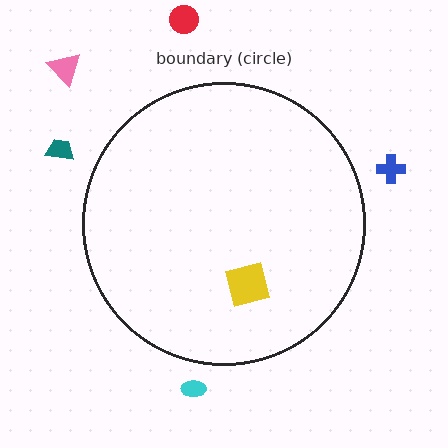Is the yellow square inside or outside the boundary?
Inside.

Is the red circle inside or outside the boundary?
Outside.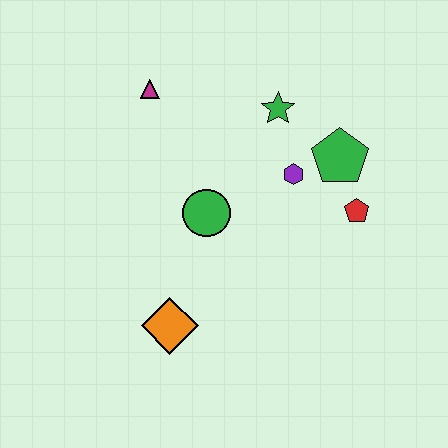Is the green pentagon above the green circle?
Yes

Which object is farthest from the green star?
The orange diamond is farthest from the green star.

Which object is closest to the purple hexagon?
The green pentagon is closest to the purple hexagon.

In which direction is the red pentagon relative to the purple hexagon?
The red pentagon is to the right of the purple hexagon.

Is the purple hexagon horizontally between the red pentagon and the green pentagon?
No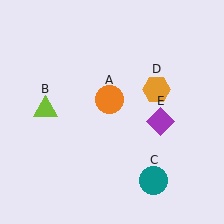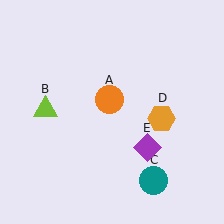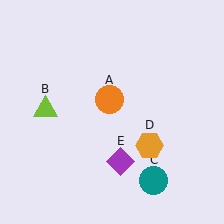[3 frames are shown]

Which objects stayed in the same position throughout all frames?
Orange circle (object A) and lime triangle (object B) and teal circle (object C) remained stationary.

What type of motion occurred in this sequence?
The orange hexagon (object D), purple diamond (object E) rotated clockwise around the center of the scene.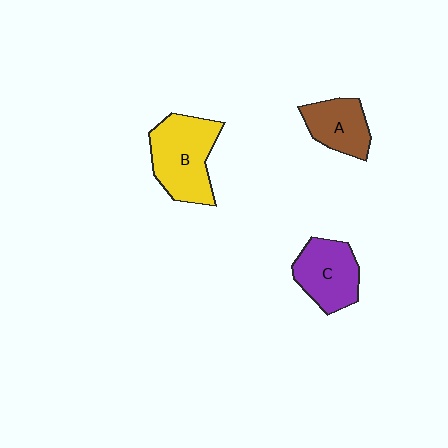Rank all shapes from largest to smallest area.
From largest to smallest: B (yellow), C (purple), A (brown).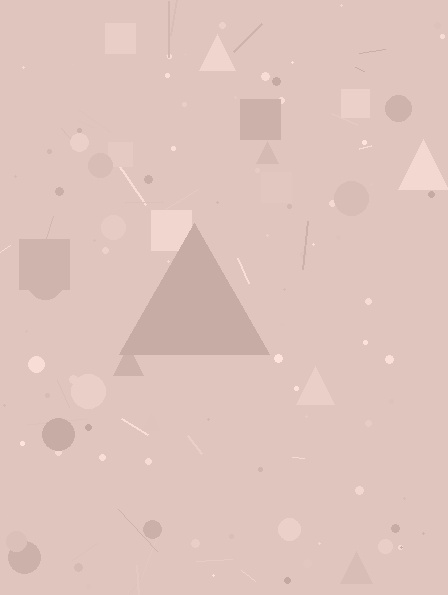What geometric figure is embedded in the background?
A triangle is embedded in the background.